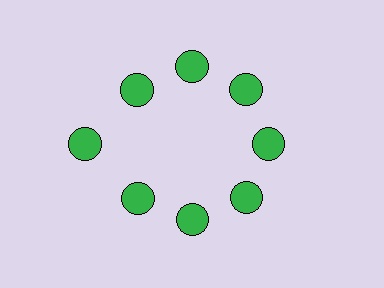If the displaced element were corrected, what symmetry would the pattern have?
It would have 8-fold rotational symmetry — the pattern would map onto itself every 45 degrees.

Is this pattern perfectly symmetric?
No. The 8 green circles are arranged in a ring, but one element near the 9 o'clock position is pushed outward from the center, breaking the 8-fold rotational symmetry.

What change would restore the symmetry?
The symmetry would be restored by moving it inward, back onto the ring so that all 8 circles sit at equal angles and equal distance from the center.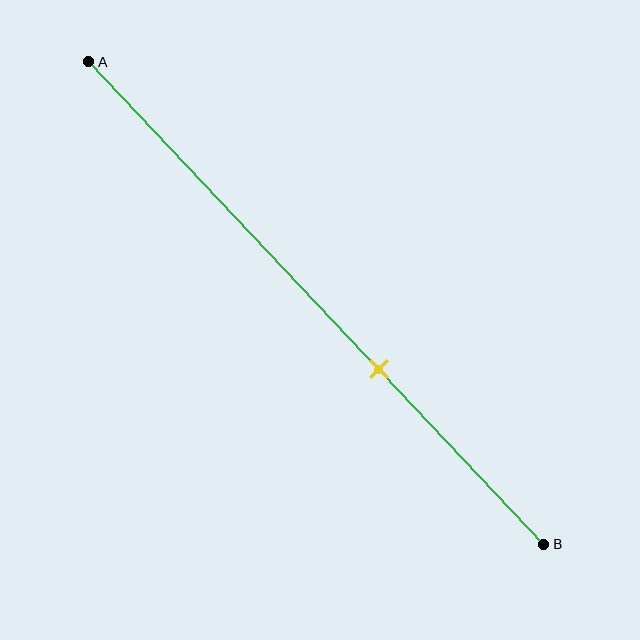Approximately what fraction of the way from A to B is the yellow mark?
The yellow mark is approximately 65% of the way from A to B.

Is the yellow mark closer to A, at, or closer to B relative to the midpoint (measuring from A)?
The yellow mark is closer to point B than the midpoint of segment AB.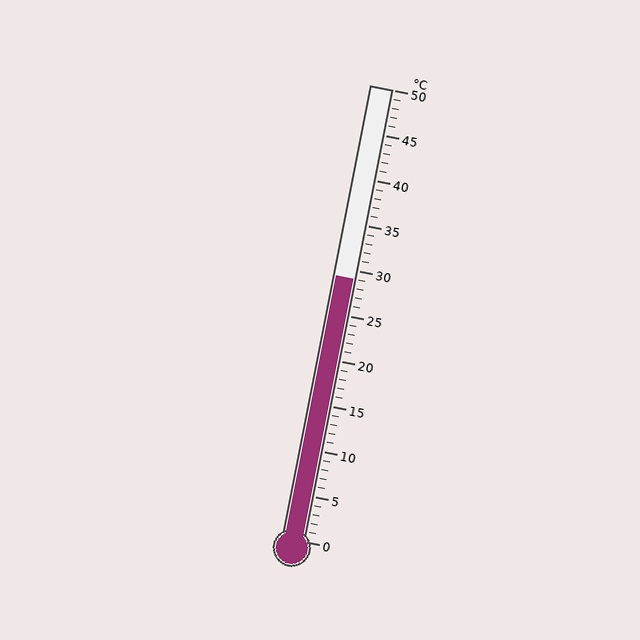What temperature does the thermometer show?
The thermometer shows approximately 29°C.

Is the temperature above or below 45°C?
The temperature is below 45°C.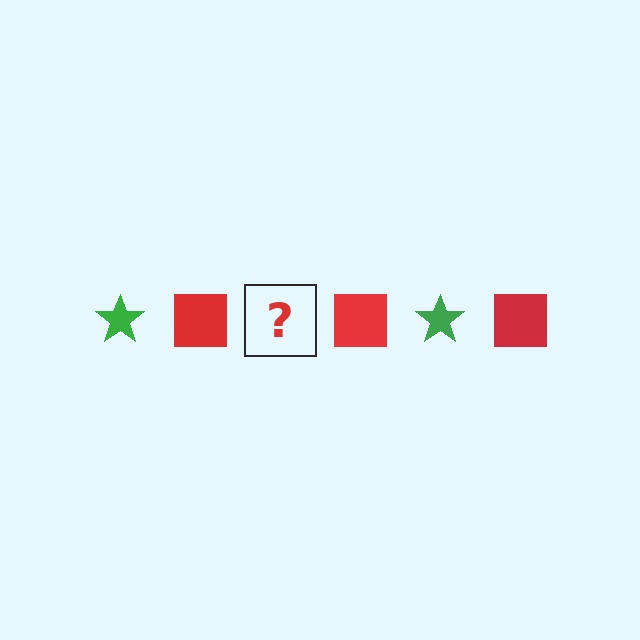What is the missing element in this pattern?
The missing element is a green star.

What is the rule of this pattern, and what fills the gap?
The rule is that the pattern alternates between green star and red square. The gap should be filled with a green star.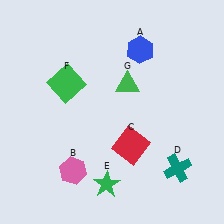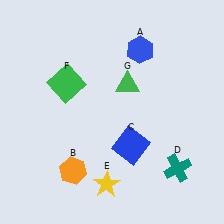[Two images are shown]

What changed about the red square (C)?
In Image 1, C is red. In Image 2, it changed to blue.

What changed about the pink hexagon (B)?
In Image 1, B is pink. In Image 2, it changed to orange.